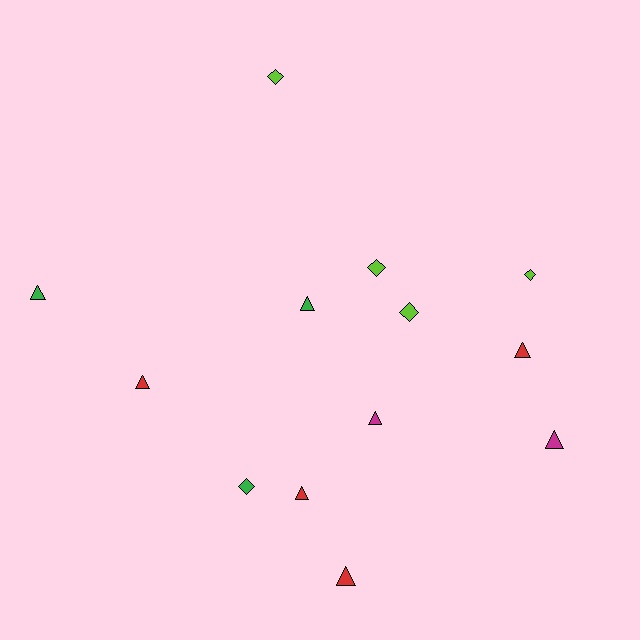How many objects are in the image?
There are 13 objects.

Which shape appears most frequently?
Triangle, with 8 objects.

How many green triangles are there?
There are 2 green triangles.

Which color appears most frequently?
Lime, with 4 objects.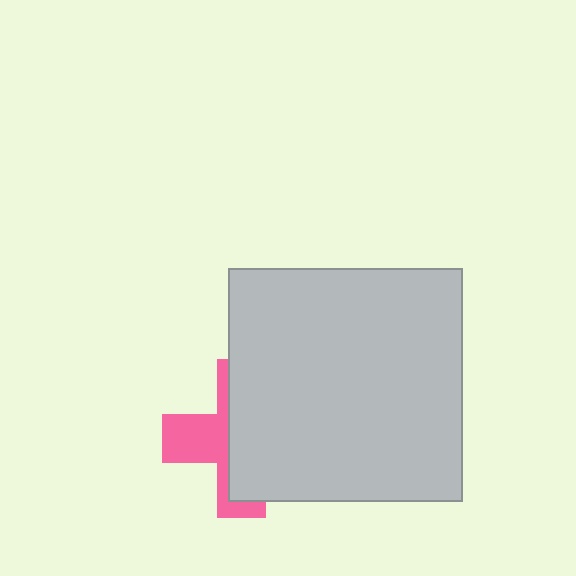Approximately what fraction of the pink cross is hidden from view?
Roughly 62% of the pink cross is hidden behind the light gray square.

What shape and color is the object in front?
The object in front is a light gray square.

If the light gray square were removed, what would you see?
You would see the complete pink cross.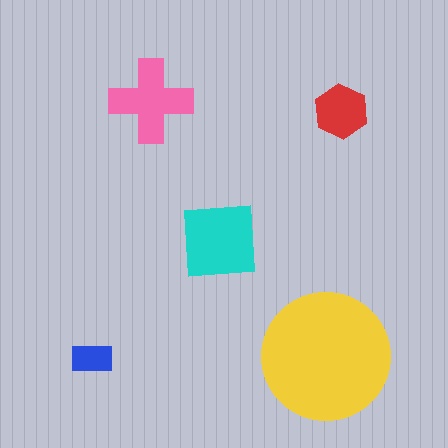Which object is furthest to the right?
The red hexagon is rightmost.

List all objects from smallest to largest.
The blue rectangle, the red hexagon, the pink cross, the cyan square, the yellow circle.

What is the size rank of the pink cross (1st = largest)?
3rd.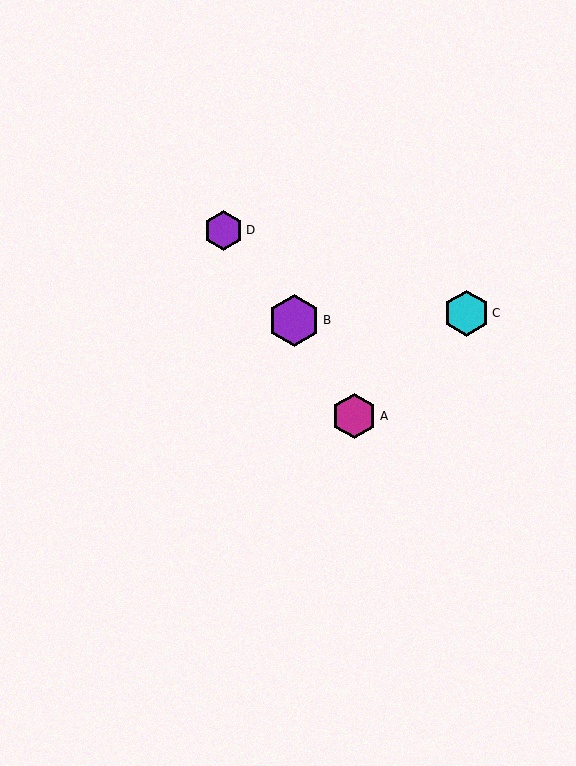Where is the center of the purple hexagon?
The center of the purple hexagon is at (294, 320).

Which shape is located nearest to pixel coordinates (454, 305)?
The cyan hexagon (labeled C) at (466, 313) is nearest to that location.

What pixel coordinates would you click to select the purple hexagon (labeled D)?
Click at (224, 230) to select the purple hexagon D.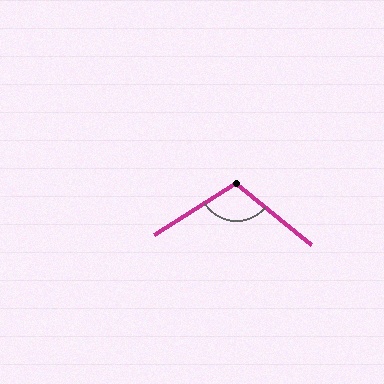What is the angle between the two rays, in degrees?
Approximately 109 degrees.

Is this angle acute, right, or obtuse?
It is obtuse.